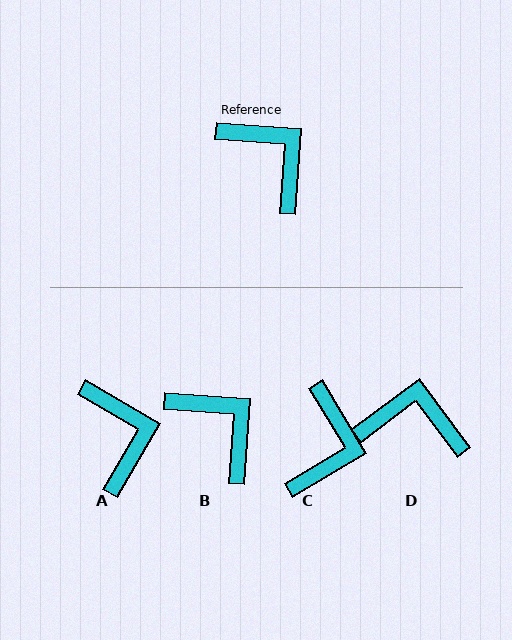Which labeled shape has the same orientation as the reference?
B.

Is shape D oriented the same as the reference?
No, it is off by about 41 degrees.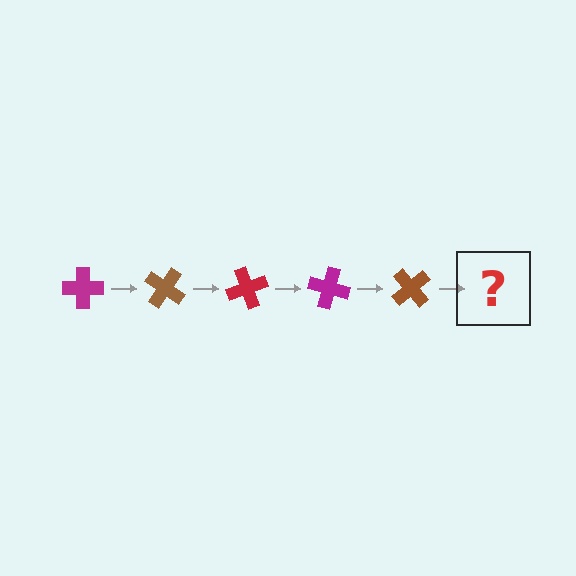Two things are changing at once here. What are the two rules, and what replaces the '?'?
The two rules are that it rotates 35 degrees each step and the color cycles through magenta, brown, and red. The '?' should be a red cross, rotated 175 degrees from the start.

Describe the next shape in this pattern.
It should be a red cross, rotated 175 degrees from the start.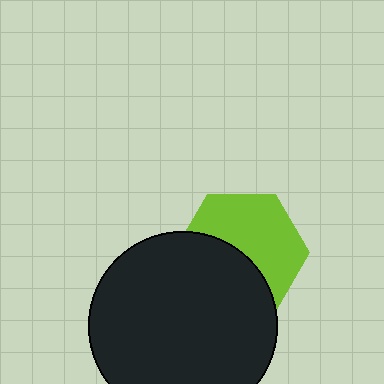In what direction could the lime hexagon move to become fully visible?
The lime hexagon could move up. That would shift it out from behind the black circle entirely.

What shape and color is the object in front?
The object in front is a black circle.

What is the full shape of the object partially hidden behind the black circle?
The partially hidden object is a lime hexagon.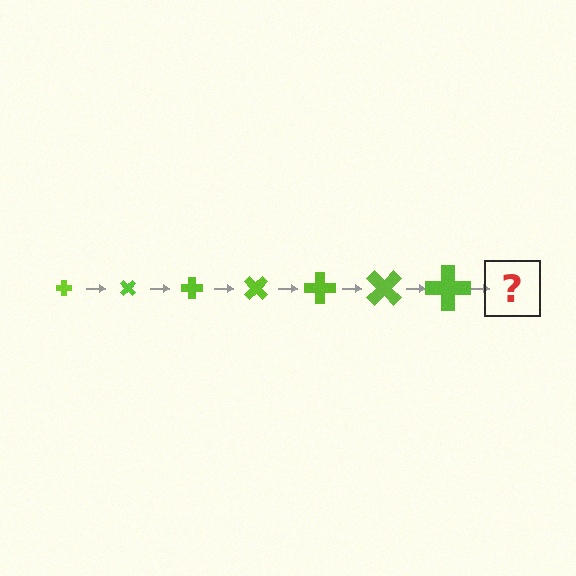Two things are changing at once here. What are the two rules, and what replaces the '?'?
The two rules are that the cross grows larger each step and it rotates 45 degrees each step. The '?' should be a cross, larger than the previous one and rotated 315 degrees from the start.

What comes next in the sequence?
The next element should be a cross, larger than the previous one and rotated 315 degrees from the start.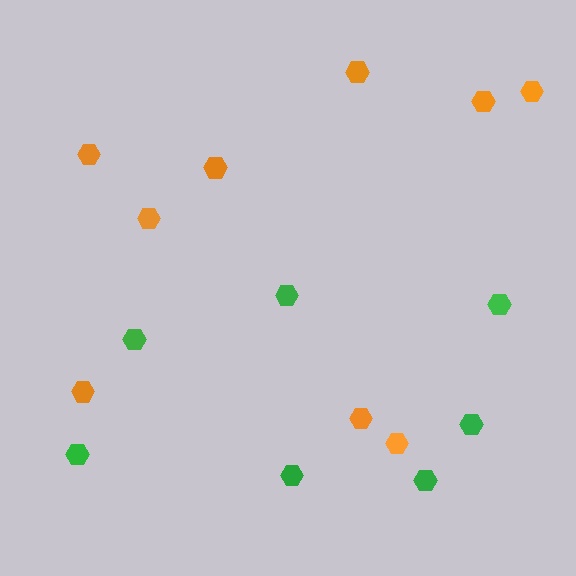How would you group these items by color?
There are 2 groups: one group of orange hexagons (9) and one group of green hexagons (7).